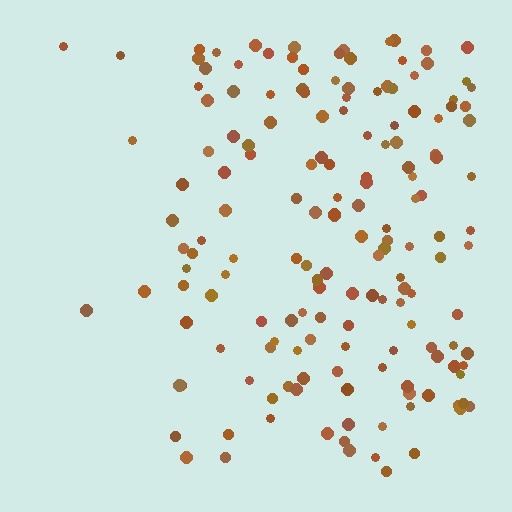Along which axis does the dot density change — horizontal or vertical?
Horizontal.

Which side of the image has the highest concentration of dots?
The right.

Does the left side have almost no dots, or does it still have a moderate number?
Still a moderate number, just noticeably fewer than the right.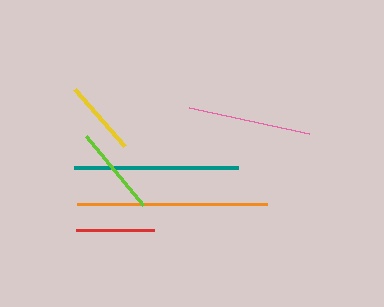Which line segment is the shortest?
The yellow line is the shortest at approximately 76 pixels.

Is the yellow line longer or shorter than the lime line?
The lime line is longer than the yellow line.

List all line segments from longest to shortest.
From longest to shortest: orange, teal, pink, lime, red, yellow.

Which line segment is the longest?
The orange line is the longest at approximately 190 pixels.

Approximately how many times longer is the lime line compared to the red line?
The lime line is approximately 1.2 times the length of the red line.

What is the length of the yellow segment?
The yellow segment is approximately 76 pixels long.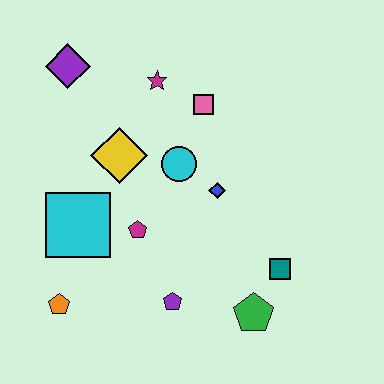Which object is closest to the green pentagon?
The teal square is closest to the green pentagon.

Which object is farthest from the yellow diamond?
The green pentagon is farthest from the yellow diamond.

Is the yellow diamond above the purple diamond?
No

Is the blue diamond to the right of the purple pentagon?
Yes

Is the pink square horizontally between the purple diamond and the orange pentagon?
No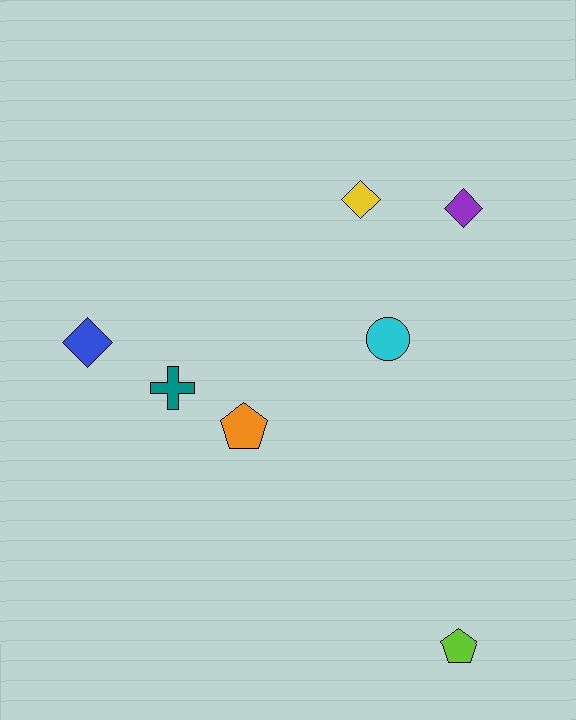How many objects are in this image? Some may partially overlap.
There are 7 objects.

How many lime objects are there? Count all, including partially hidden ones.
There is 1 lime object.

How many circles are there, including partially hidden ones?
There is 1 circle.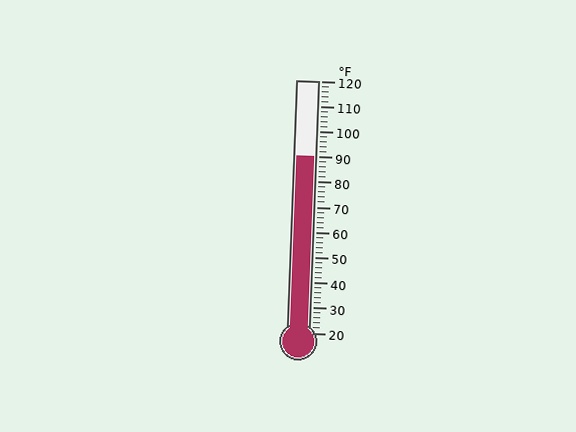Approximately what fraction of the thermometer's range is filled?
The thermometer is filled to approximately 70% of its range.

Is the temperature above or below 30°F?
The temperature is above 30°F.